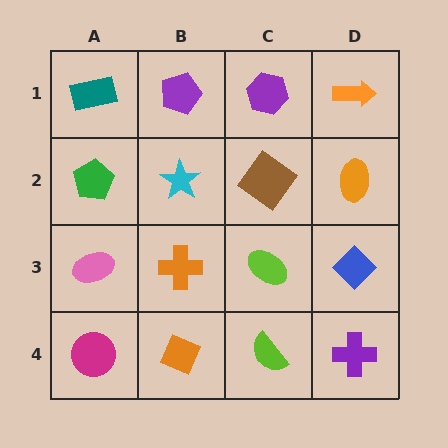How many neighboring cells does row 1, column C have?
3.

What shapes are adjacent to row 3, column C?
A brown diamond (row 2, column C), a lime semicircle (row 4, column C), an orange cross (row 3, column B), a blue diamond (row 3, column D).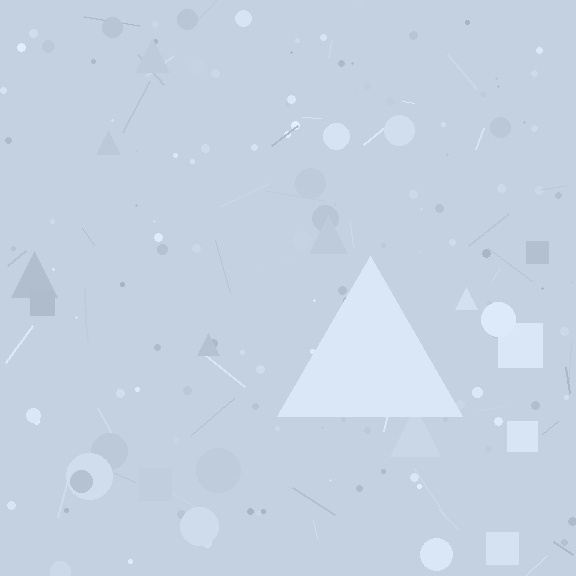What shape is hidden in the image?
A triangle is hidden in the image.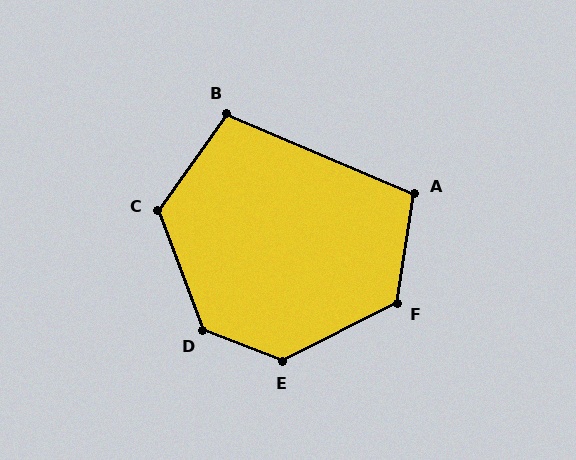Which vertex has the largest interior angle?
D, at approximately 132 degrees.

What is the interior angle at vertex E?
Approximately 132 degrees (obtuse).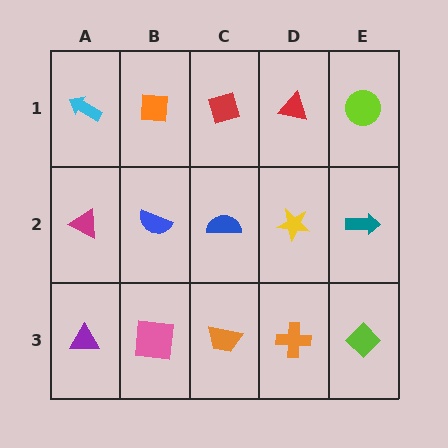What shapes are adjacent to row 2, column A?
A cyan arrow (row 1, column A), a purple triangle (row 3, column A), a blue semicircle (row 2, column B).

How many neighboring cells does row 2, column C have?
4.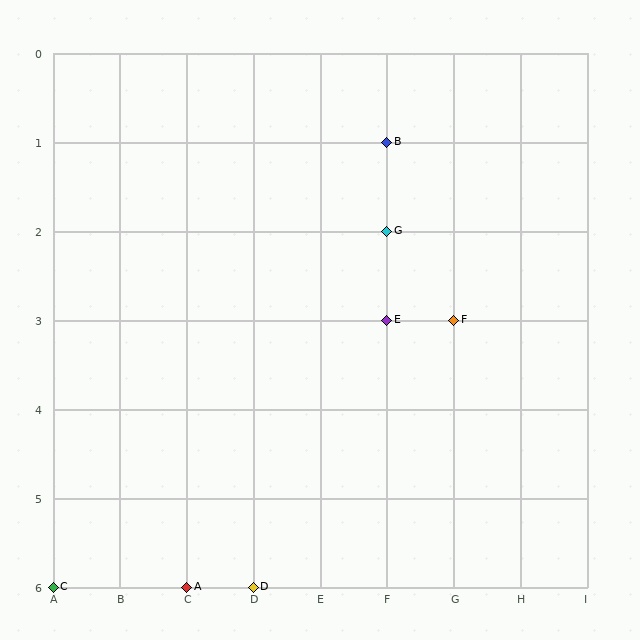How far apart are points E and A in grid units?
Points E and A are 3 columns and 3 rows apart (about 4.2 grid units diagonally).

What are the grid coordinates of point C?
Point C is at grid coordinates (A, 6).